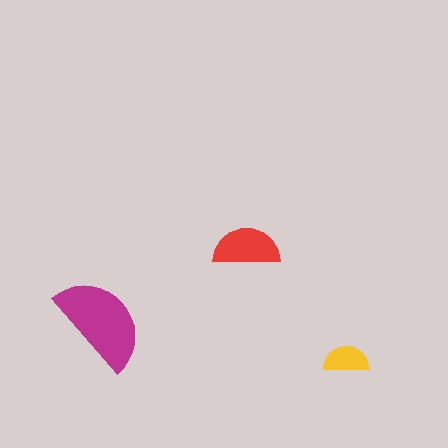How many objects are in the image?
There are 3 objects in the image.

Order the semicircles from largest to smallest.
the magenta one, the red one, the yellow one.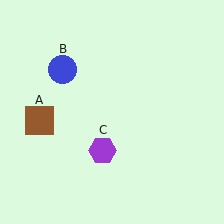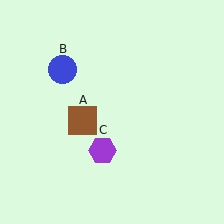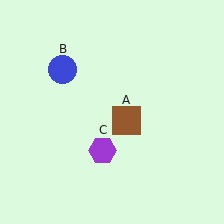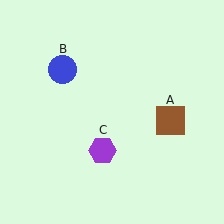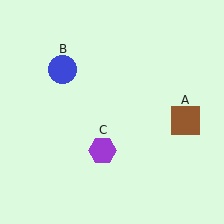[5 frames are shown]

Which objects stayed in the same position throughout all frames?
Blue circle (object B) and purple hexagon (object C) remained stationary.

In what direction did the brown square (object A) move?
The brown square (object A) moved right.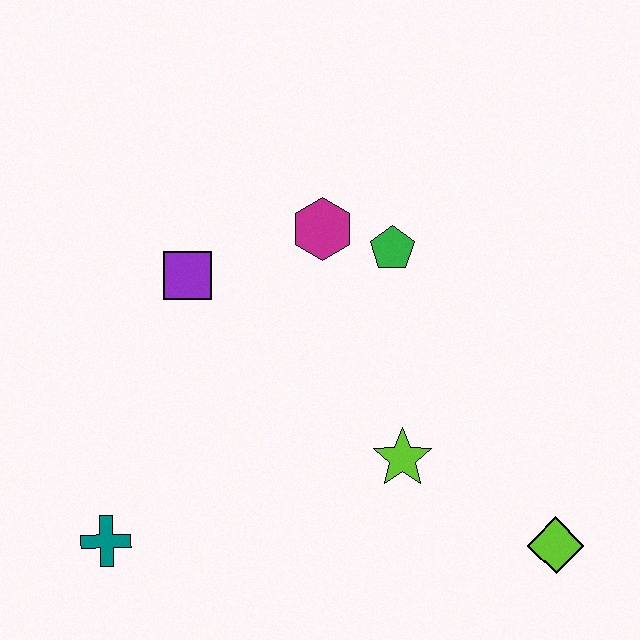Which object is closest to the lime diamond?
The lime star is closest to the lime diamond.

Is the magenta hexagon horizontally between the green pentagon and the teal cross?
Yes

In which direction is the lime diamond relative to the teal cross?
The lime diamond is to the right of the teal cross.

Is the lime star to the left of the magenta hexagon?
No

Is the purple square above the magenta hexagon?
No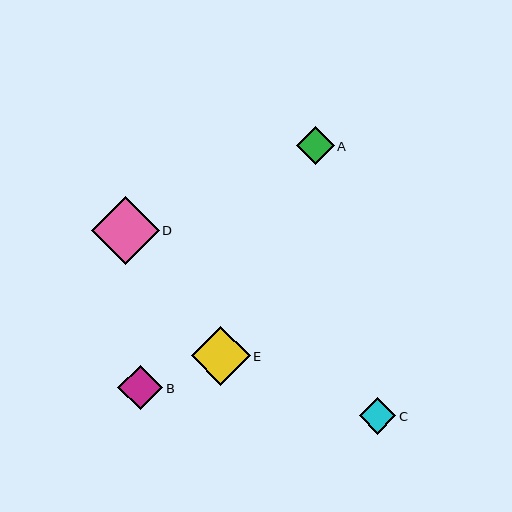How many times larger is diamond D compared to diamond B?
Diamond D is approximately 1.5 times the size of diamond B.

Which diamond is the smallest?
Diamond C is the smallest with a size of approximately 37 pixels.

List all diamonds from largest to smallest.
From largest to smallest: D, E, B, A, C.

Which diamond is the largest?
Diamond D is the largest with a size of approximately 68 pixels.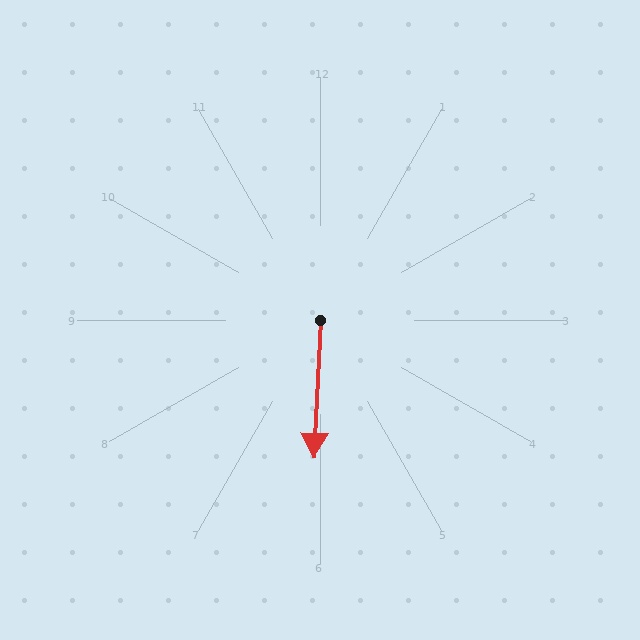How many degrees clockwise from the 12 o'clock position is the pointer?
Approximately 183 degrees.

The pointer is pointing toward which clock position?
Roughly 6 o'clock.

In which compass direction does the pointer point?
South.